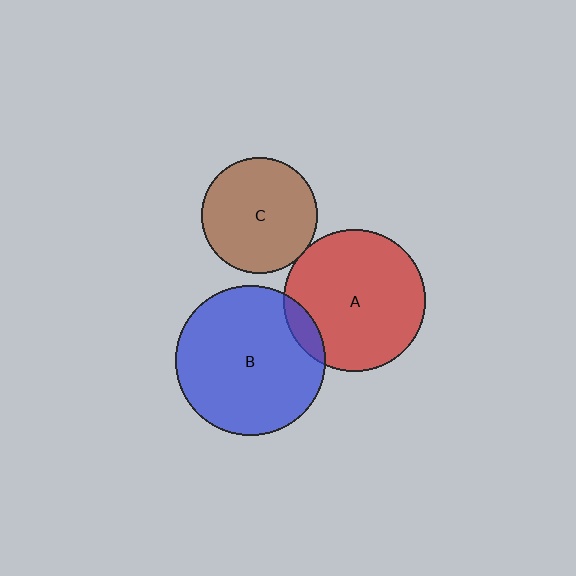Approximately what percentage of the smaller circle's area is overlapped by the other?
Approximately 5%.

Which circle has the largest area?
Circle B (blue).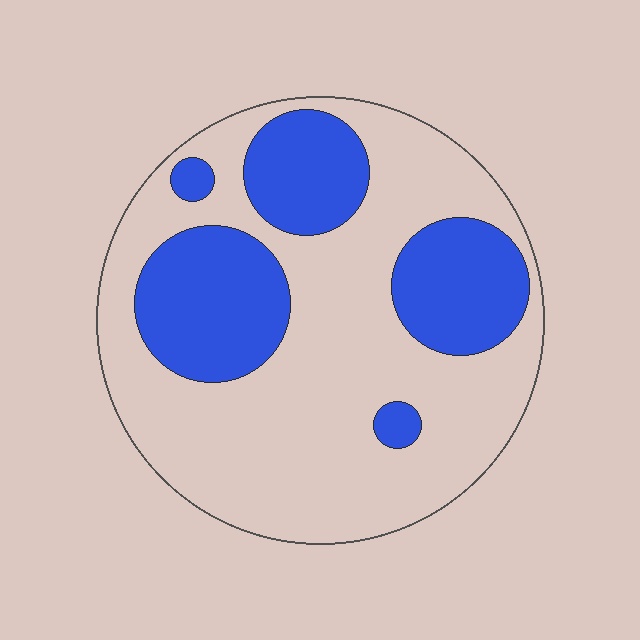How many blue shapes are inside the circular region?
5.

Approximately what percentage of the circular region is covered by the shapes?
Approximately 30%.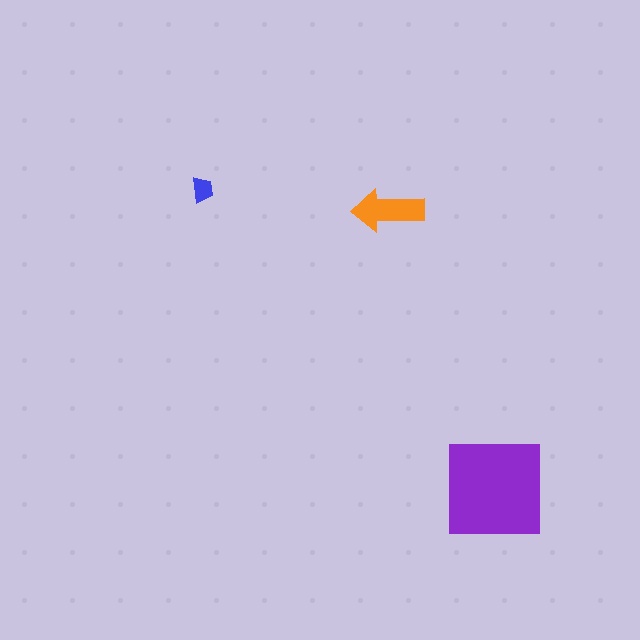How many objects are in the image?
There are 3 objects in the image.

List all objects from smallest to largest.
The blue trapezoid, the orange arrow, the purple square.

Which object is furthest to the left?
The blue trapezoid is leftmost.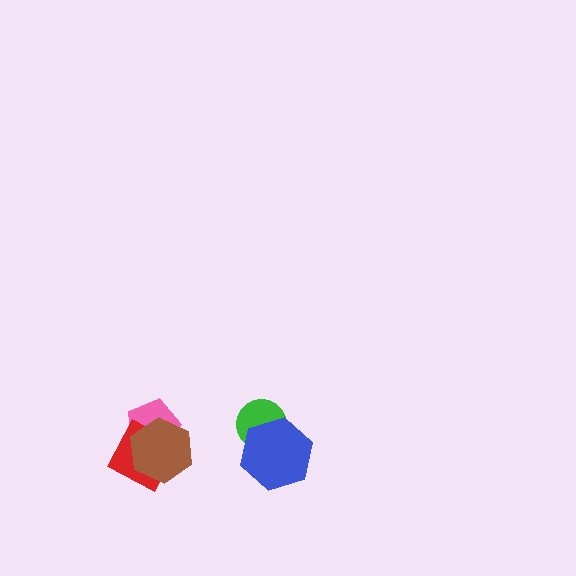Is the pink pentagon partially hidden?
Yes, it is partially covered by another shape.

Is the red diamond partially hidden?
Yes, it is partially covered by another shape.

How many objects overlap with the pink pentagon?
2 objects overlap with the pink pentagon.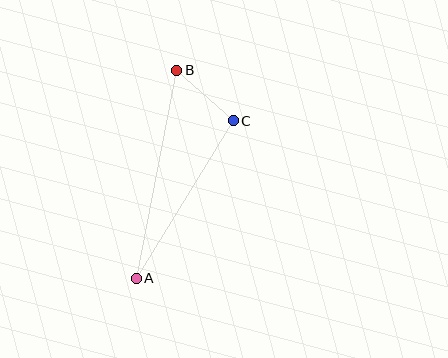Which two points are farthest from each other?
Points A and B are farthest from each other.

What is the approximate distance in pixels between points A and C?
The distance between A and C is approximately 185 pixels.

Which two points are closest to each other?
Points B and C are closest to each other.